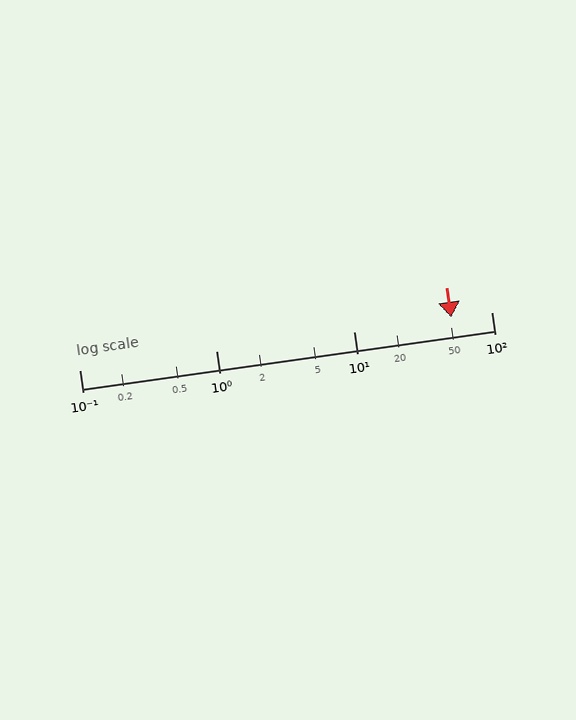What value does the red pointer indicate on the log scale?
The pointer indicates approximately 51.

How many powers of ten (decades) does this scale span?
The scale spans 3 decades, from 0.1 to 100.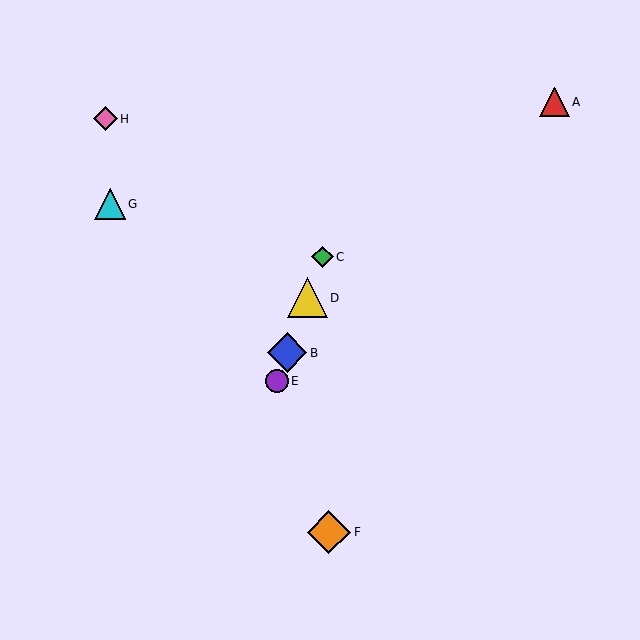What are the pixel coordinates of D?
Object D is at (308, 298).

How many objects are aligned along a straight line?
4 objects (B, C, D, E) are aligned along a straight line.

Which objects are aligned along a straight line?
Objects B, C, D, E are aligned along a straight line.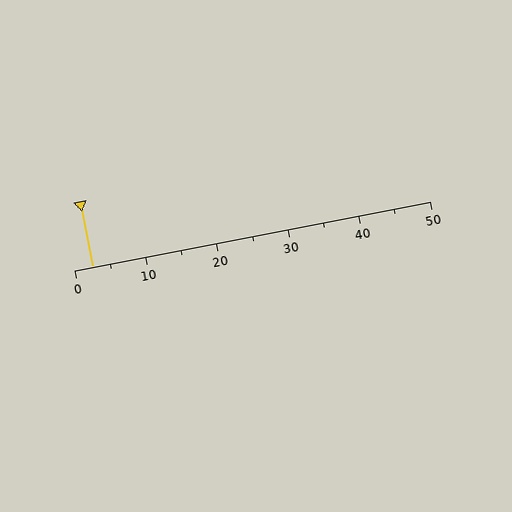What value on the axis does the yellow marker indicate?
The marker indicates approximately 2.5.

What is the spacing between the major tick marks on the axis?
The major ticks are spaced 10 apart.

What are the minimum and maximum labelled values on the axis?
The axis runs from 0 to 50.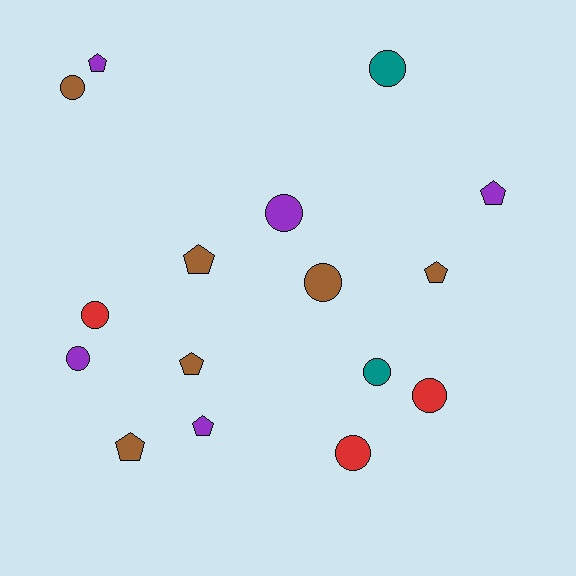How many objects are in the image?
There are 16 objects.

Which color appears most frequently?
Brown, with 6 objects.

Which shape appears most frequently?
Circle, with 9 objects.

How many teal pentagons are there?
There are no teal pentagons.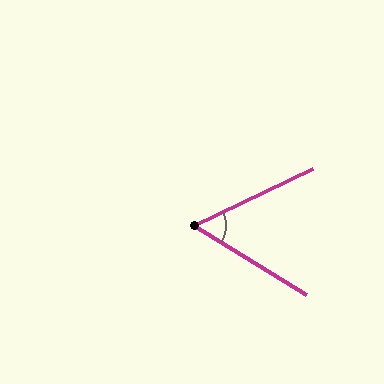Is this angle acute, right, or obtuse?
It is acute.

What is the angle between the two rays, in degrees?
Approximately 57 degrees.